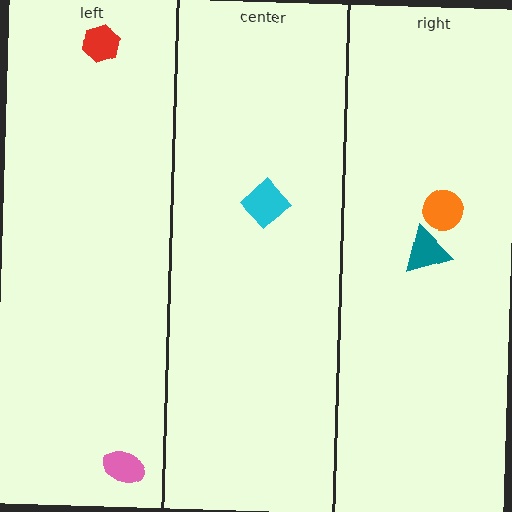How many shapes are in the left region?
2.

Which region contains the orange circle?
The right region.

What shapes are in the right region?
The orange circle, the teal triangle.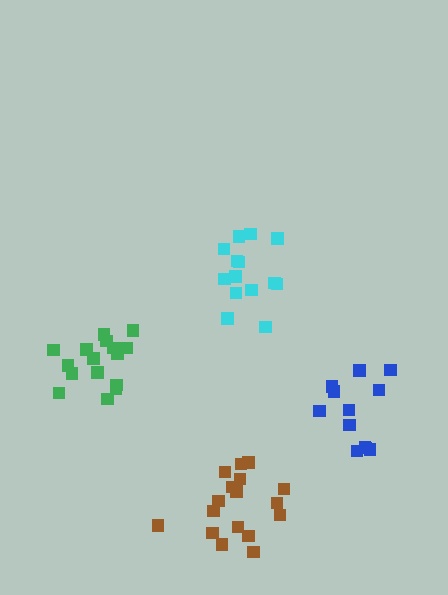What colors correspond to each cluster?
The clusters are colored: cyan, green, blue, brown.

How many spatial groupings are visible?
There are 4 spatial groupings.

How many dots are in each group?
Group 1: 14 dots, Group 2: 16 dots, Group 3: 12 dots, Group 4: 17 dots (59 total).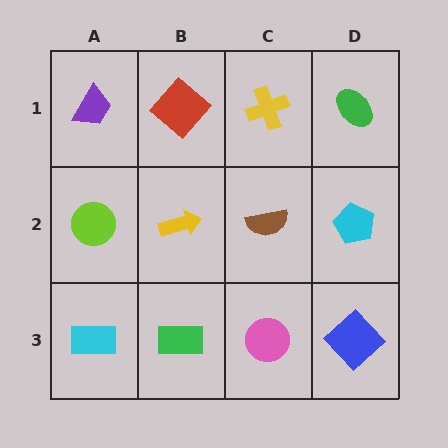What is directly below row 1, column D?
A cyan pentagon.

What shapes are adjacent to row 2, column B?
A red diamond (row 1, column B), a green rectangle (row 3, column B), a lime circle (row 2, column A), a brown semicircle (row 2, column C).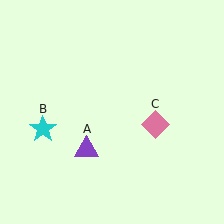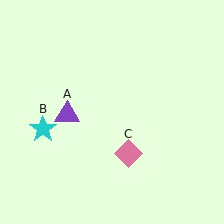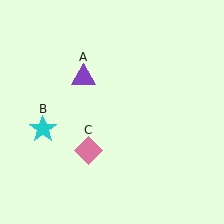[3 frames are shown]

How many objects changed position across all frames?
2 objects changed position: purple triangle (object A), pink diamond (object C).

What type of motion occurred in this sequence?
The purple triangle (object A), pink diamond (object C) rotated clockwise around the center of the scene.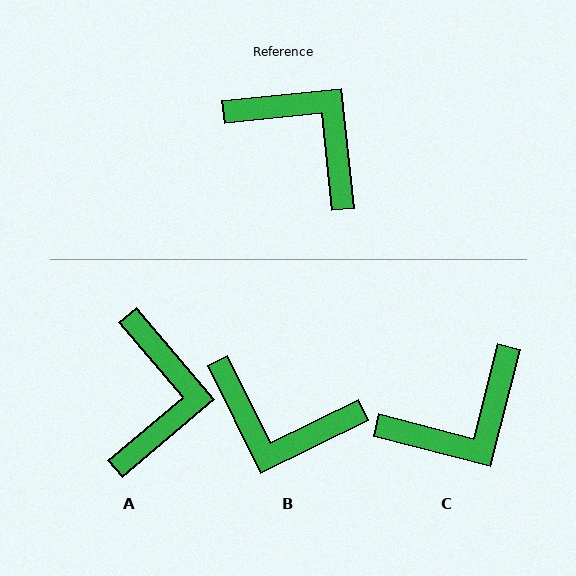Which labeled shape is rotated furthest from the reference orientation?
B, about 160 degrees away.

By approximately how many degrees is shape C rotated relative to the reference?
Approximately 110 degrees clockwise.